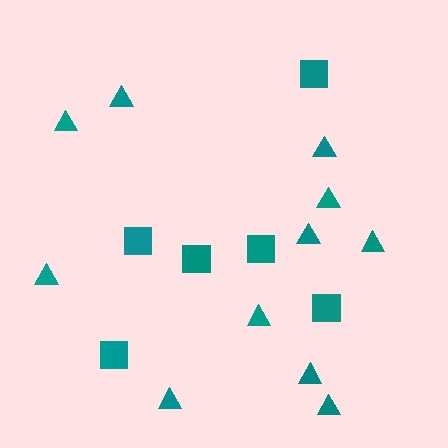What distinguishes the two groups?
There are 2 groups: one group of squares (6) and one group of triangles (11).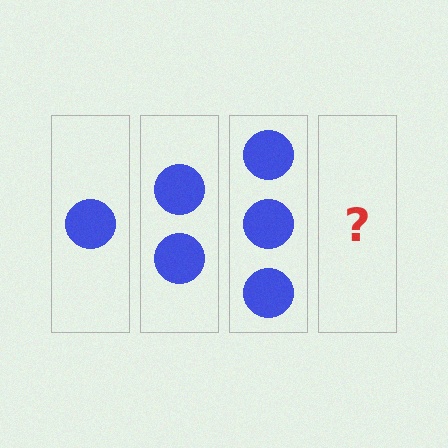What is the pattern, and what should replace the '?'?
The pattern is that each step adds one more circle. The '?' should be 4 circles.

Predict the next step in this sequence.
The next step is 4 circles.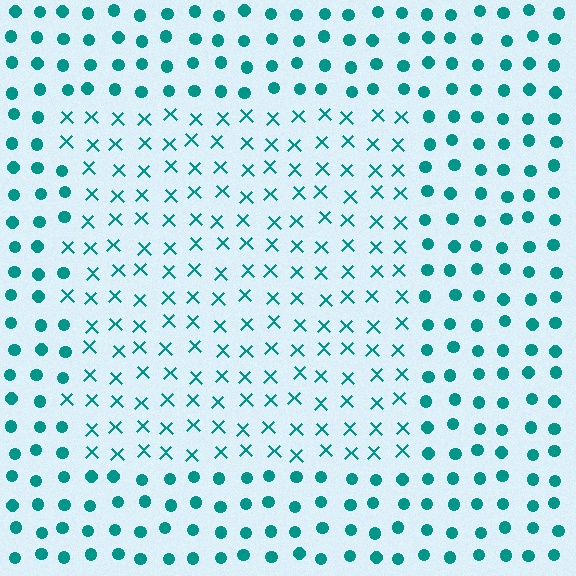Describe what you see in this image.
The image is filled with small teal elements arranged in a uniform grid. A rectangle-shaped region contains X marks, while the surrounding area contains circles. The boundary is defined purely by the change in element shape.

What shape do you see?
I see a rectangle.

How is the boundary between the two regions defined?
The boundary is defined by a change in element shape: X marks inside vs. circles outside. All elements share the same color and spacing.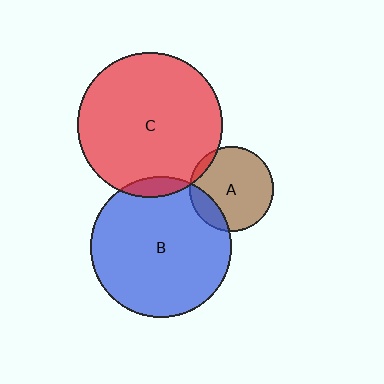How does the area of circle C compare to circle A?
Approximately 3.0 times.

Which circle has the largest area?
Circle C (red).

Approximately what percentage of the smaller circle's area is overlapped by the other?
Approximately 5%.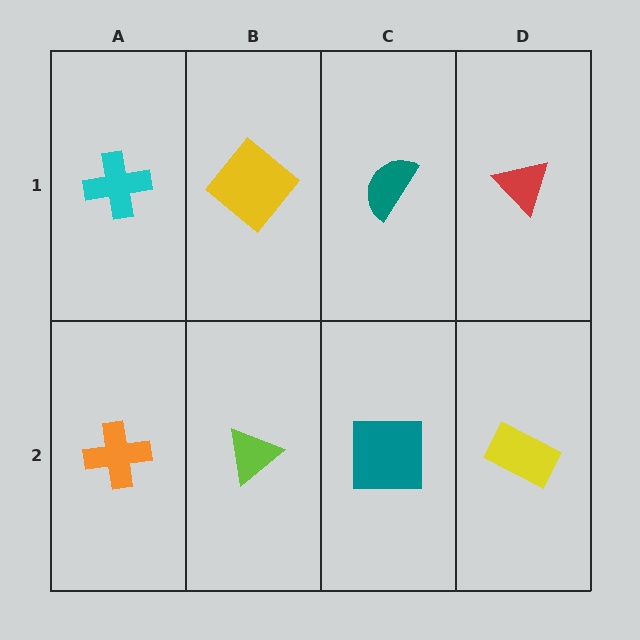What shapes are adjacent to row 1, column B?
A lime triangle (row 2, column B), a cyan cross (row 1, column A), a teal semicircle (row 1, column C).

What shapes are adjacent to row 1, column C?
A teal square (row 2, column C), a yellow diamond (row 1, column B), a red triangle (row 1, column D).